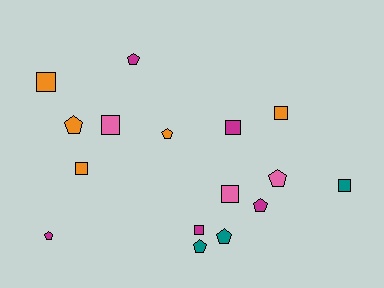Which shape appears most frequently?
Square, with 8 objects.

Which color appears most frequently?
Orange, with 5 objects.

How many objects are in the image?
There are 16 objects.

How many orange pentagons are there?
There are 2 orange pentagons.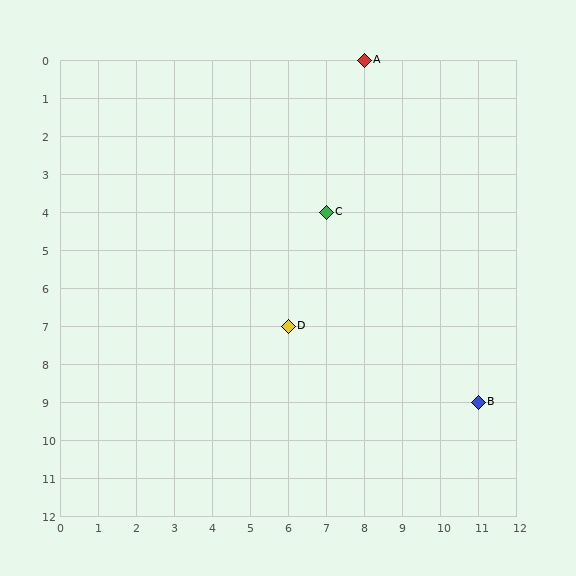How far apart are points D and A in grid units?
Points D and A are 2 columns and 7 rows apart (about 7.3 grid units diagonally).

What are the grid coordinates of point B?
Point B is at grid coordinates (11, 9).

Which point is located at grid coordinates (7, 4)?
Point C is at (7, 4).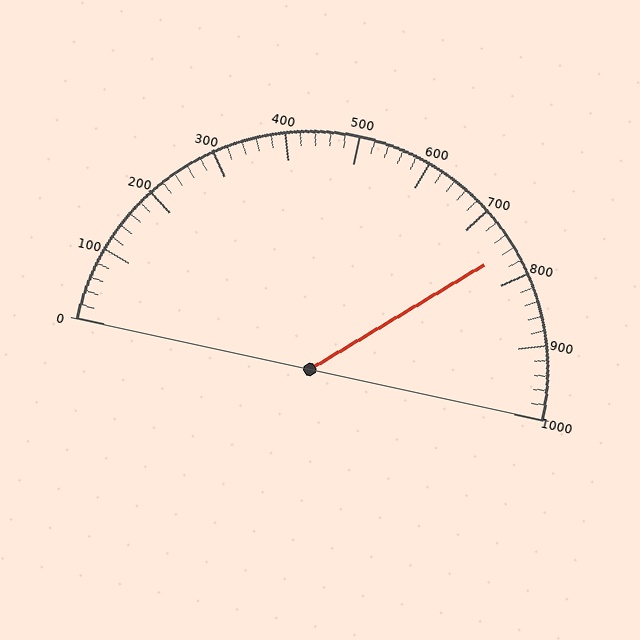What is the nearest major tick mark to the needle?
The nearest major tick mark is 800.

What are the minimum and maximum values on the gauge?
The gauge ranges from 0 to 1000.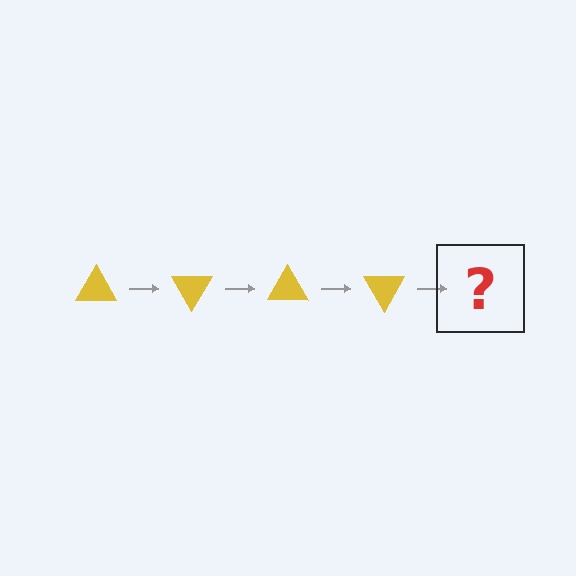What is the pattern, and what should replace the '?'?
The pattern is that the triangle rotates 60 degrees each step. The '?' should be a yellow triangle rotated 240 degrees.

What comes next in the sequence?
The next element should be a yellow triangle rotated 240 degrees.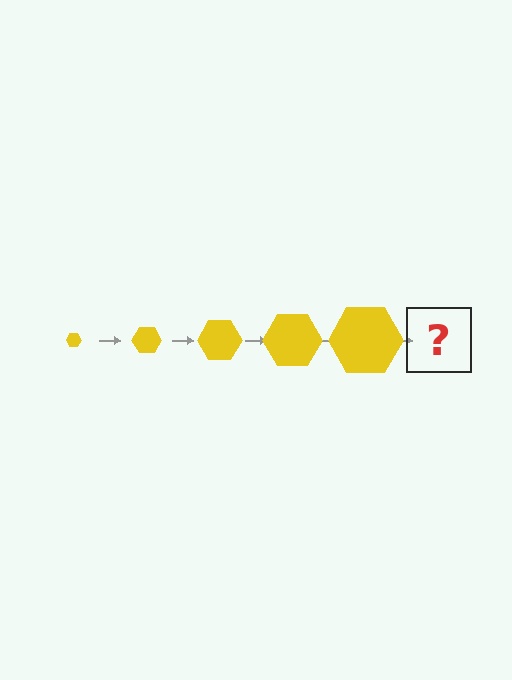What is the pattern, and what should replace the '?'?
The pattern is that the hexagon gets progressively larger each step. The '?' should be a yellow hexagon, larger than the previous one.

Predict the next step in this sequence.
The next step is a yellow hexagon, larger than the previous one.